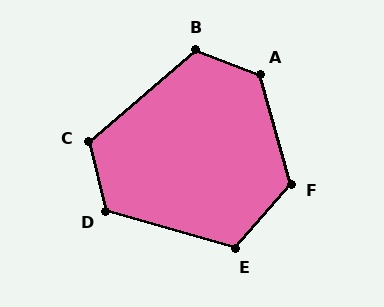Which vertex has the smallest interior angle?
E, at approximately 116 degrees.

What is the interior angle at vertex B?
Approximately 118 degrees (obtuse).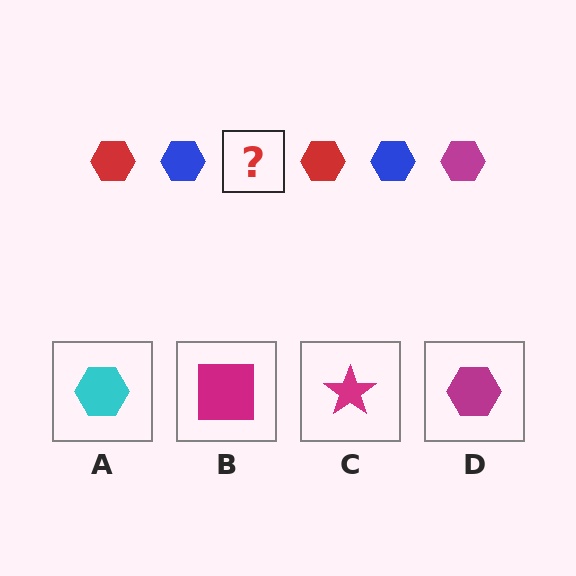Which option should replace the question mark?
Option D.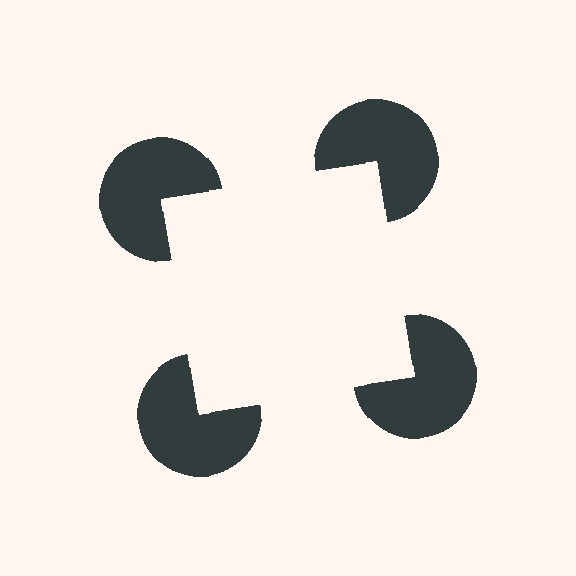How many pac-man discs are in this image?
There are 4 — one at each vertex of the illusory square.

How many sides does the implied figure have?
4 sides.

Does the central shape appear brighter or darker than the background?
It typically appears slightly brighter than the background, even though no actual brightness change is drawn.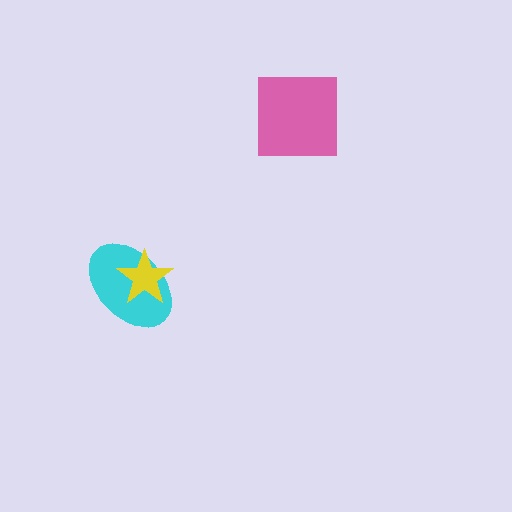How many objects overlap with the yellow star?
1 object overlaps with the yellow star.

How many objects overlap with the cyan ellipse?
1 object overlaps with the cyan ellipse.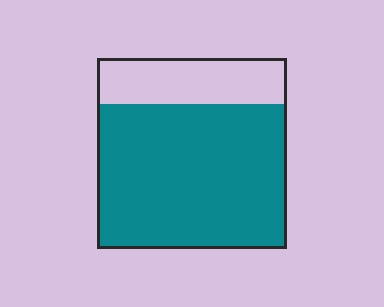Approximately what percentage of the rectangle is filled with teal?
Approximately 75%.